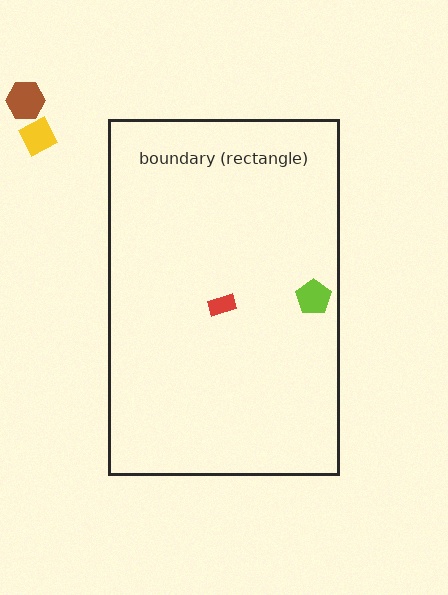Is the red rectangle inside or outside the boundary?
Inside.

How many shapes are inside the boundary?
2 inside, 2 outside.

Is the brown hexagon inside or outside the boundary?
Outside.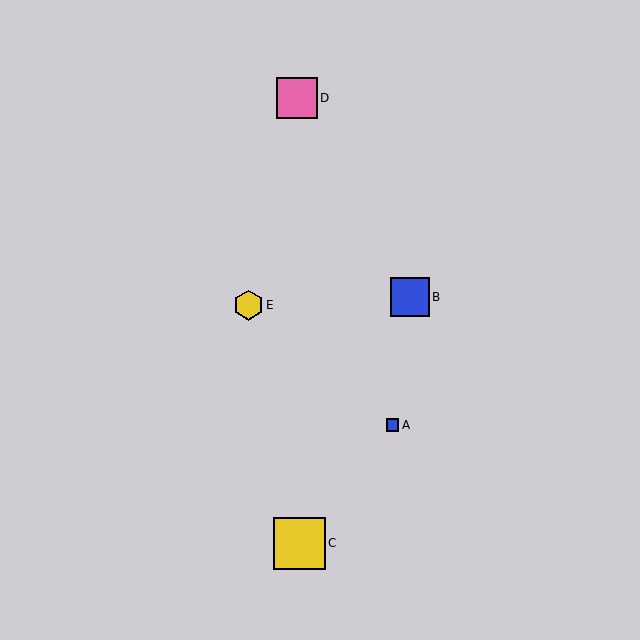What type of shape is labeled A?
Shape A is a blue square.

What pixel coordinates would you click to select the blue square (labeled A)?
Click at (392, 425) to select the blue square A.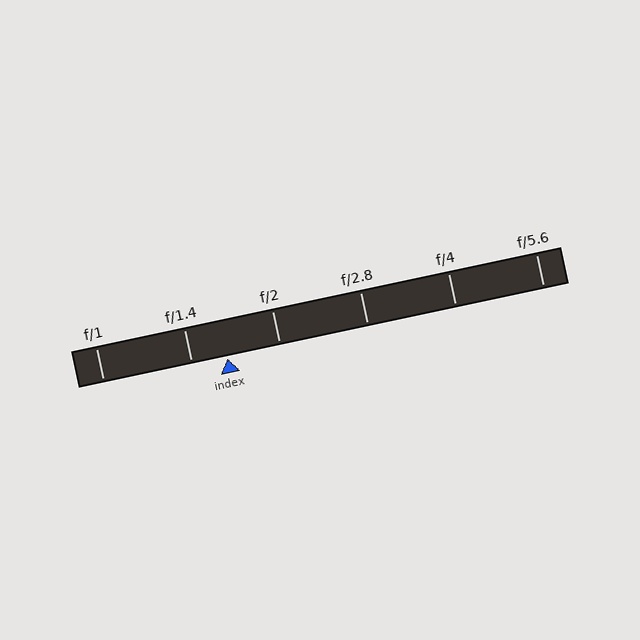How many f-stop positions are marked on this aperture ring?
There are 6 f-stop positions marked.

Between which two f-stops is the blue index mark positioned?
The index mark is between f/1.4 and f/2.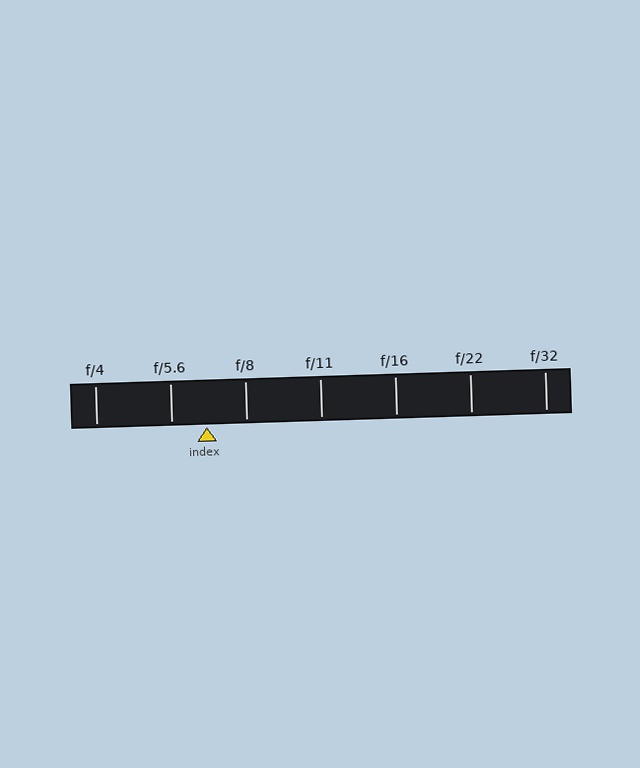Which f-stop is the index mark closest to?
The index mark is closest to f/5.6.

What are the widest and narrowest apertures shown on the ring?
The widest aperture shown is f/4 and the narrowest is f/32.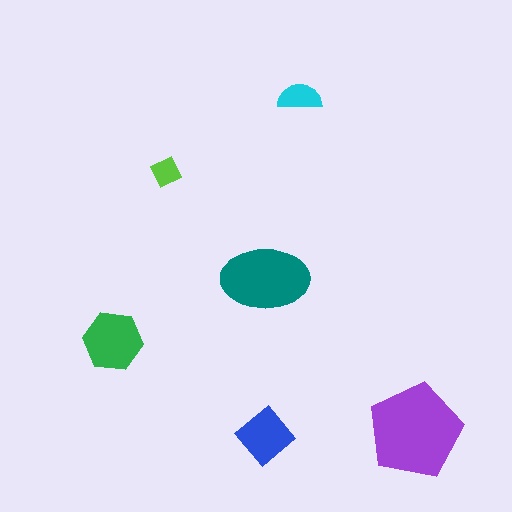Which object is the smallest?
The lime diamond.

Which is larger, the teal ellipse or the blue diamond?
The teal ellipse.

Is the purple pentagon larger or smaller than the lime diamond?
Larger.